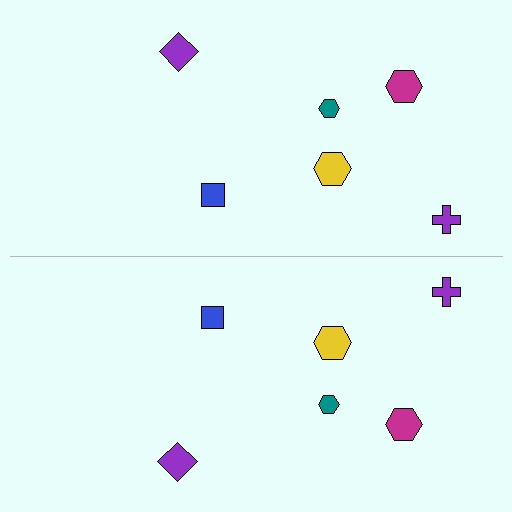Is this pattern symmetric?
Yes, this pattern has bilateral (reflection) symmetry.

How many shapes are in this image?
There are 12 shapes in this image.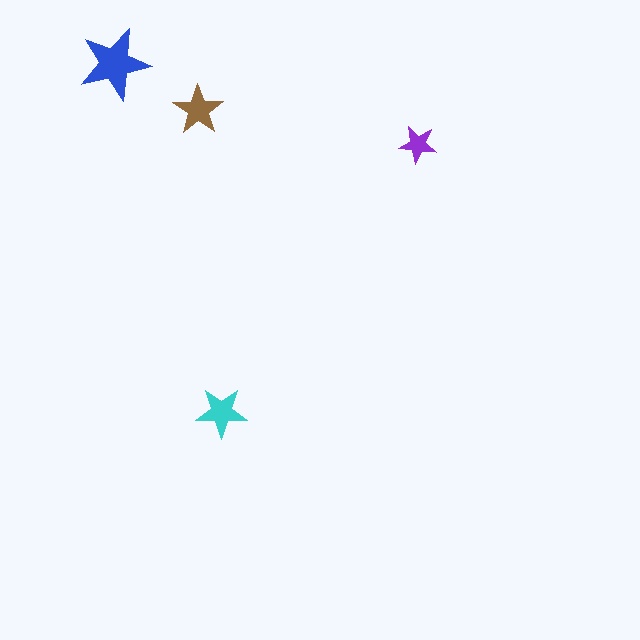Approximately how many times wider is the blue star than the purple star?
About 2 times wider.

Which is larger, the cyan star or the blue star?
The blue one.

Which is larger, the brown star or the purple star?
The brown one.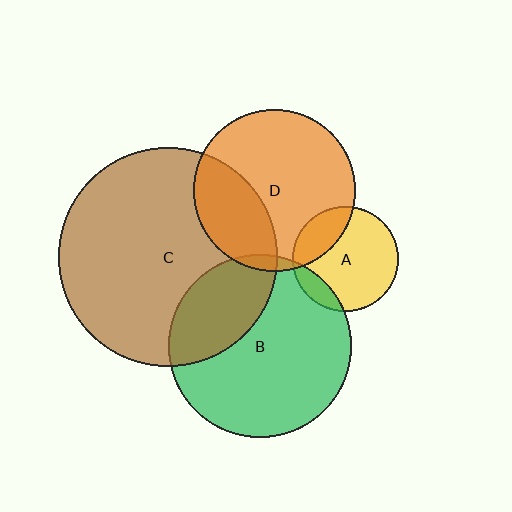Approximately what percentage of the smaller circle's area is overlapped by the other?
Approximately 25%.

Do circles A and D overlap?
Yes.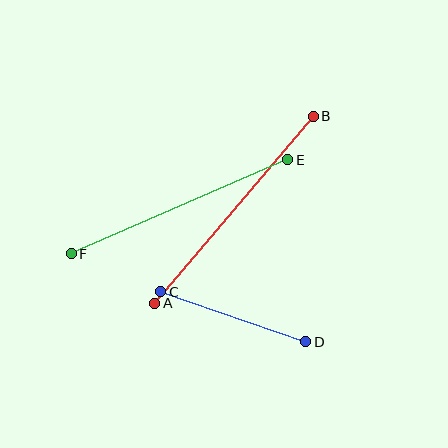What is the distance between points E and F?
The distance is approximately 236 pixels.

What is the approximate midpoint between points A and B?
The midpoint is at approximately (234, 210) pixels.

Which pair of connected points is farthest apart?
Points A and B are farthest apart.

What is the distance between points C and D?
The distance is approximately 153 pixels.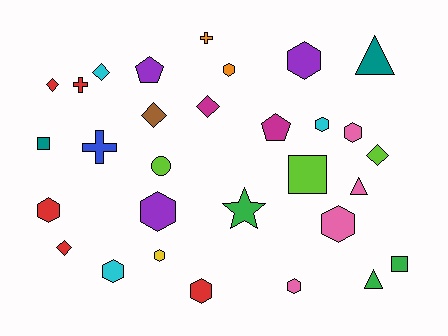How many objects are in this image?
There are 30 objects.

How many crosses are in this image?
There are 3 crosses.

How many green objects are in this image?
There are 3 green objects.